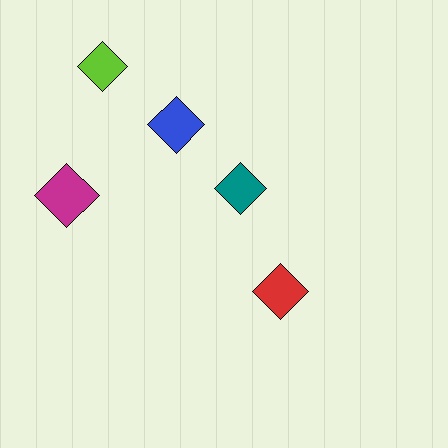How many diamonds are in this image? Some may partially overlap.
There are 5 diamonds.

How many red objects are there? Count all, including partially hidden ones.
There is 1 red object.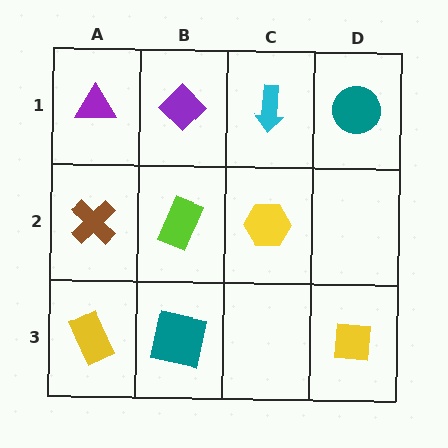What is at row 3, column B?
A teal square.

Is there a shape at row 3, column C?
No, that cell is empty.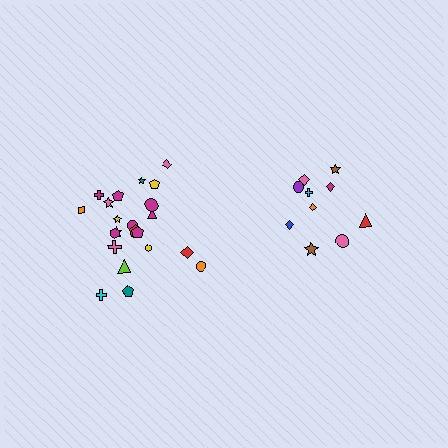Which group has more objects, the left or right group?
The left group.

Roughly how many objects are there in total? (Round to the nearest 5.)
Roughly 30 objects in total.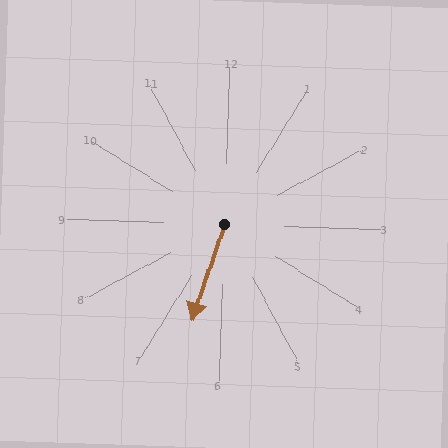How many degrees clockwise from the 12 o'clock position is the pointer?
Approximately 197 degrees.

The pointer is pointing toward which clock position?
Roughly 7 o'clock.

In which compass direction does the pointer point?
South.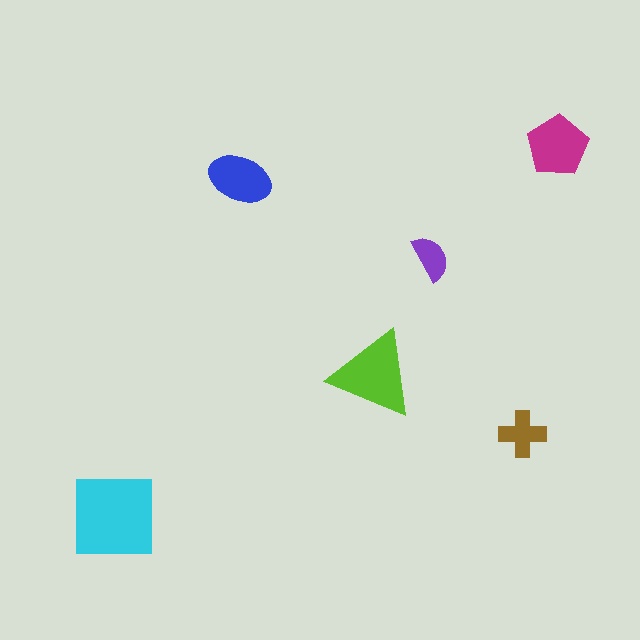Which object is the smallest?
The purple semicircle.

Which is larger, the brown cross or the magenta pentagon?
The magenta pentagon.